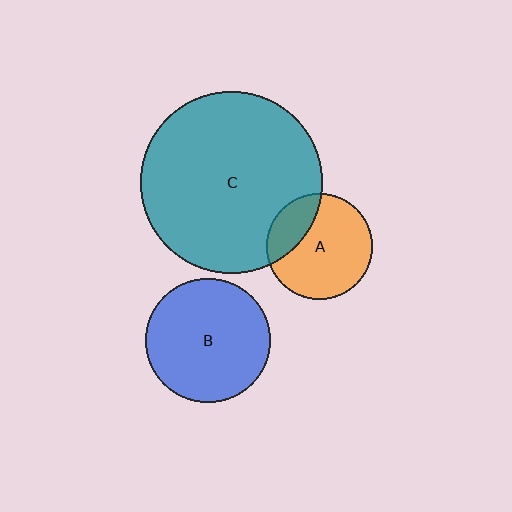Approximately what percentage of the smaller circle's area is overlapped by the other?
Approximately 25%.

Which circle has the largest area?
Circle C (teal).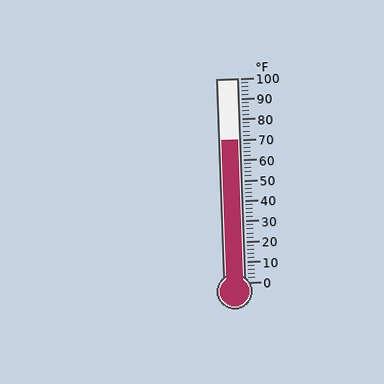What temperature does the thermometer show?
The thermometer shows approximately 70°F.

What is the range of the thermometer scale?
The thermometer scale ranges from 0°F to 100°F.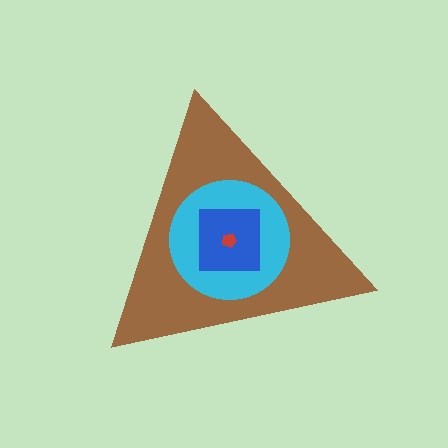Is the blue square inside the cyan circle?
Yes.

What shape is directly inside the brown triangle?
The cyan circle.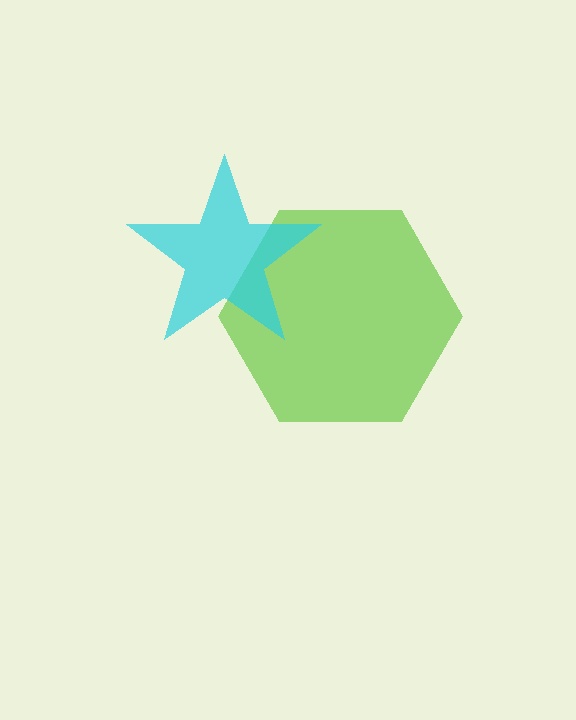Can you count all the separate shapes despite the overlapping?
Yes, there are 2 separate shapes.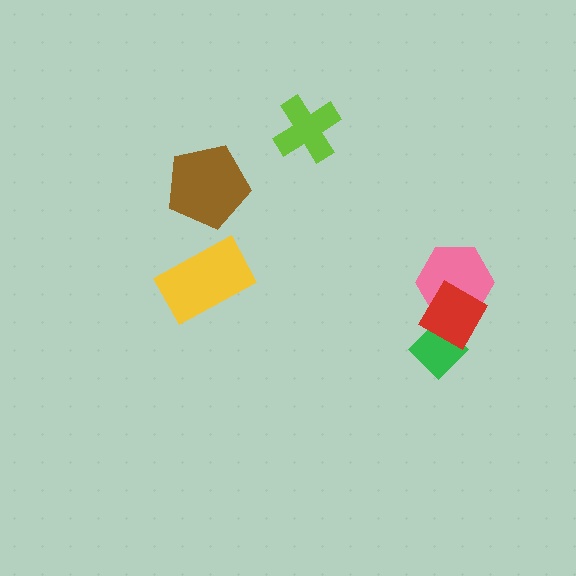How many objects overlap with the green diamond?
1 object overlaps with the green diamond.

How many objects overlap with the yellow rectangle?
0 objects overlap with the yellow rectangle.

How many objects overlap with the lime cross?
0 objects overlap with the lime cross.